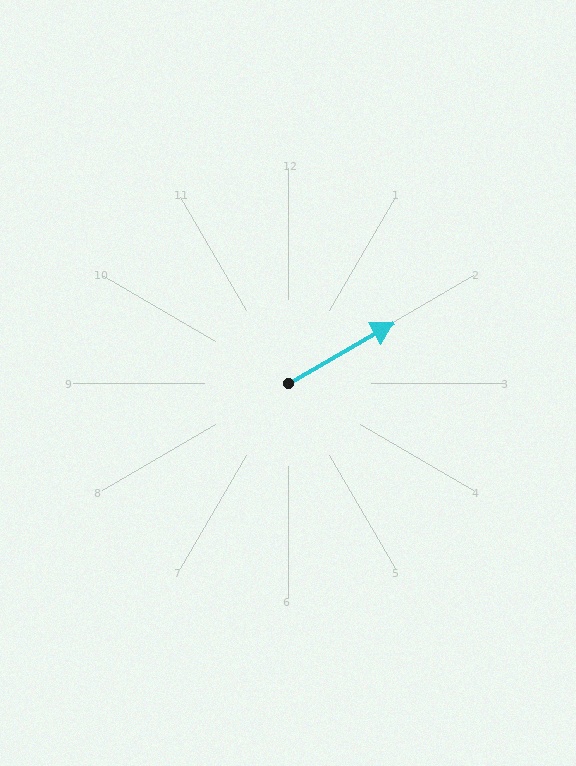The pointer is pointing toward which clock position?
Roughly 2 o'clock.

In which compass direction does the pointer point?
Northeast.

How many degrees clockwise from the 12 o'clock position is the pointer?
Approximately 60 degrees.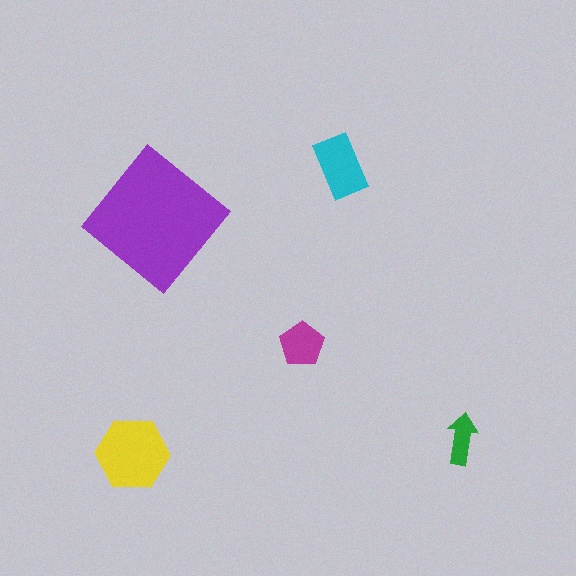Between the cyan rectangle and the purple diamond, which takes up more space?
The purple diamond.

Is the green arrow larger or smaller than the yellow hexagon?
Smaller.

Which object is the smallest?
The green arrow.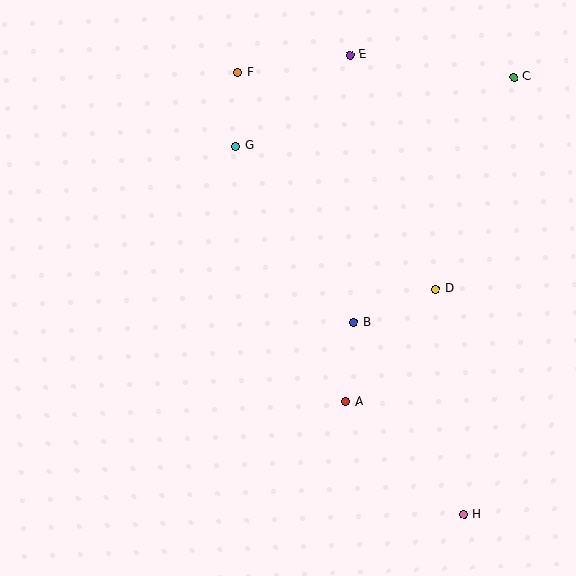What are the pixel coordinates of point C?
Point C is at (514, 77).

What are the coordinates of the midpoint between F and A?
The midpoint between F and A is at (292, 237).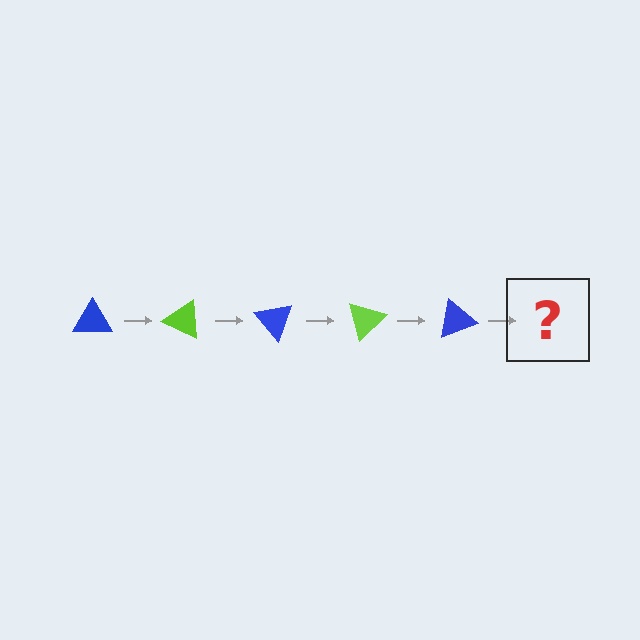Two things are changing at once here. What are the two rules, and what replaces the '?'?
The two rules are that it rotates 25 degrees each step and the color cycles through blue and lime. The '?' should be a lime triangle, rotated 125 degrees from the start.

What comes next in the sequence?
The next element should be a lime triangle, rotated 125 degrees from the start.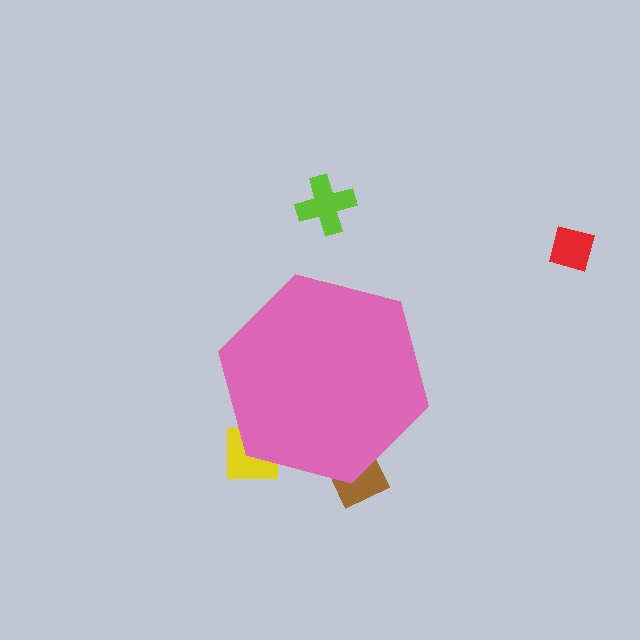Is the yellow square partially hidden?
Yes, the yellow square is partially hidden behind the pink hexagon.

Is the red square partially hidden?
No, the red square is fully visible.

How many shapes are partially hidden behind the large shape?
2 shapes are partially hidden.